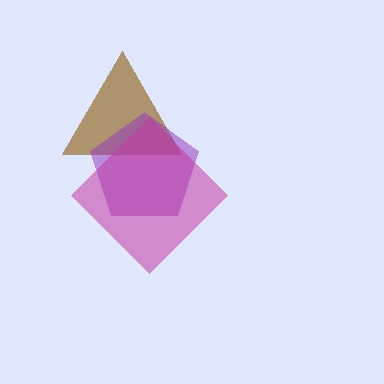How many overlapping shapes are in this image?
There are 3 overlapping shapes in the image.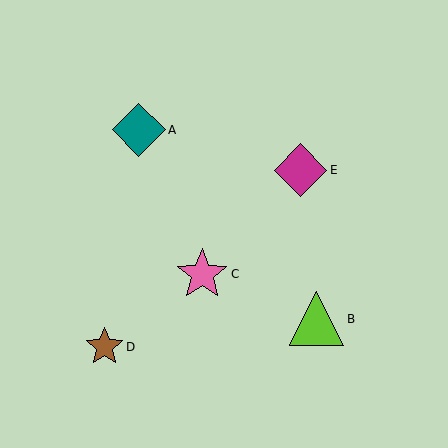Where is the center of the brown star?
The center of the brown star is at (104, 347).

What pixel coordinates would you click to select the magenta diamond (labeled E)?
Click at (300, 170) to select the magenta diamond E.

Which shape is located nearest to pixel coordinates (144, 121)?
The teal diamond (labeled A) at (139, 130) is nearest to that location.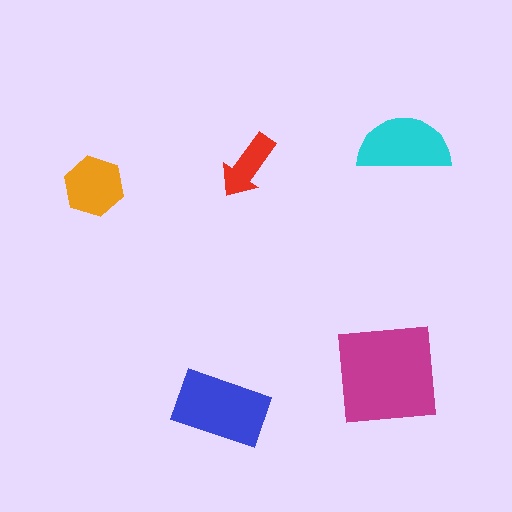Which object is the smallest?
The red arrow.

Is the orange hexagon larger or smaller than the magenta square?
Smaller.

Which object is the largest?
The magenta square.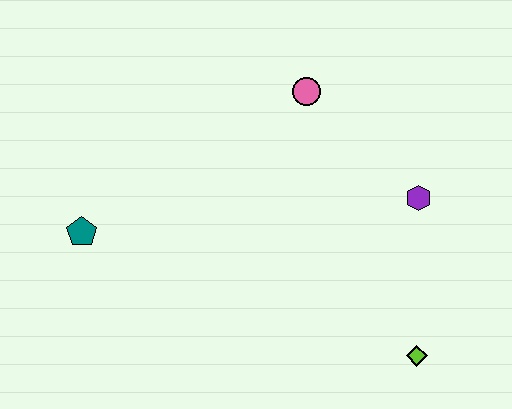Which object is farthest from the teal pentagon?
The lime diamond is farthest from the teal pentagon.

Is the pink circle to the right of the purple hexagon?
No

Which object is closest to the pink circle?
The purple hexagon is closest to the pink circle.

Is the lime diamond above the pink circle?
No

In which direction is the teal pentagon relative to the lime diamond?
The teal pentagon is to the left of the lime diamond.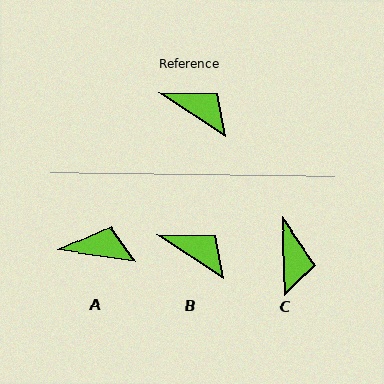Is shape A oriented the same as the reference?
No, it is off by about 25 degrees.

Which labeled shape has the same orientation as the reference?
B.